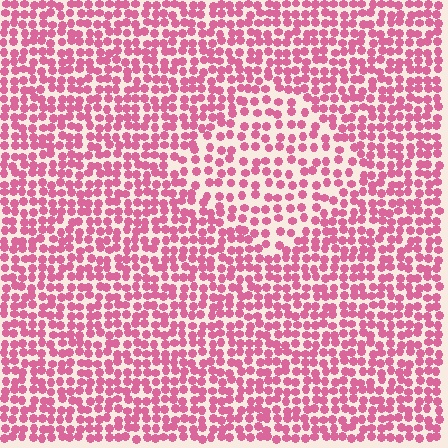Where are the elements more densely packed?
The elements are more densely packed outside the diamond boundary.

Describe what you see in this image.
The image contains small pink elements arranged at two different densities. A diamond-shaped region is visible where the elements are less densely packed than the surrounding area.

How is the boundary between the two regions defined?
The boundary is defined by a change in element density (approximately 1.6x ratio). All elements are the same color, size, and shape.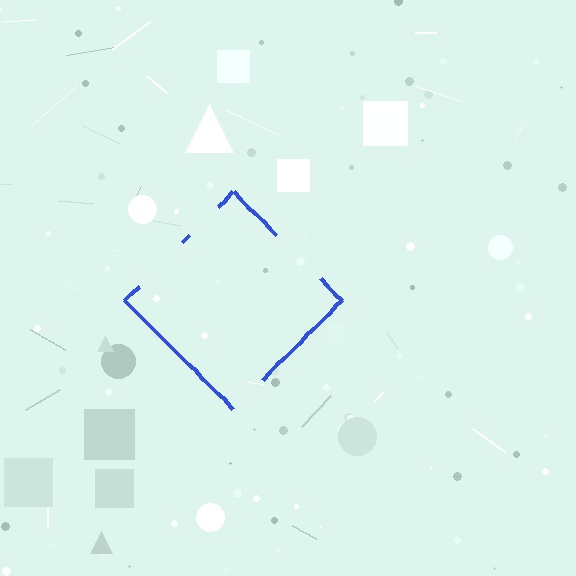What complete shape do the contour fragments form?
The contour fragments form a diamond.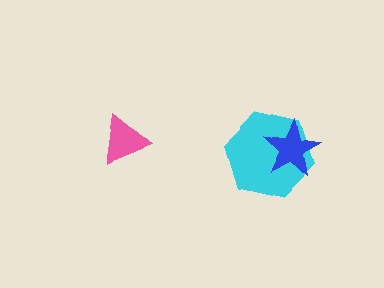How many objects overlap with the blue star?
1 object overlaps with the blue star.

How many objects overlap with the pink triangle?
0 objects overlap with the pink triangle.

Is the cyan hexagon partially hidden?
Yes, it is partially covered by another shape.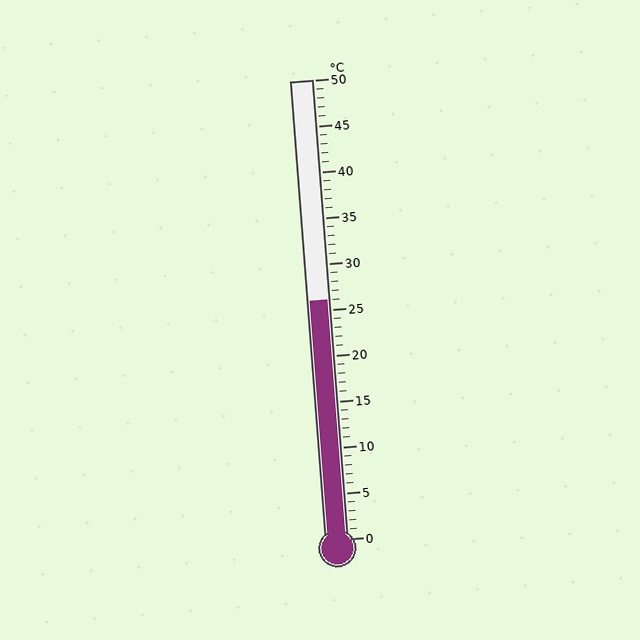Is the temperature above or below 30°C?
The temperature is below 30°C.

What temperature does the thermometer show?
The thermometer shows approximately 26°C.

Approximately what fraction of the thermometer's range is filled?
The thermometer is filled to approximately 50% of its range.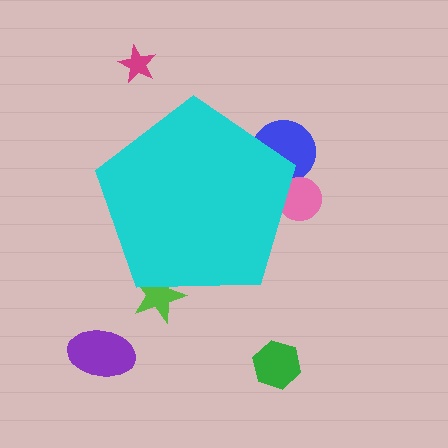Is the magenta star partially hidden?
No, the magenta star is fully visible.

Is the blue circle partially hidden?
Yes, the blue circle is partially hidden behind the cyan pentagon.